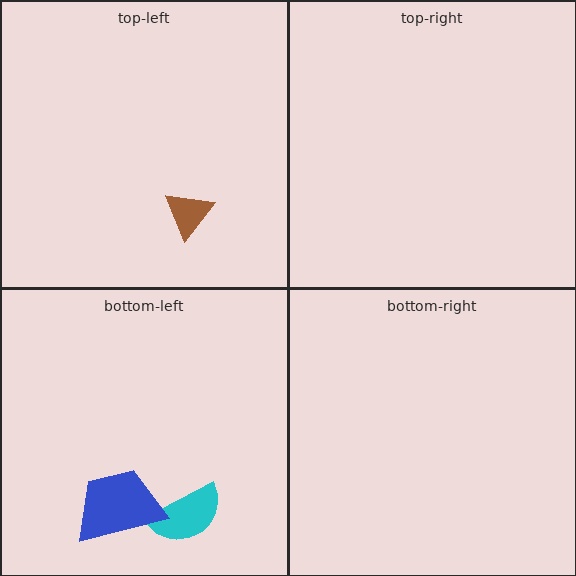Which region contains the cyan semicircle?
The bottom-left region.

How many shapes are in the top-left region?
1.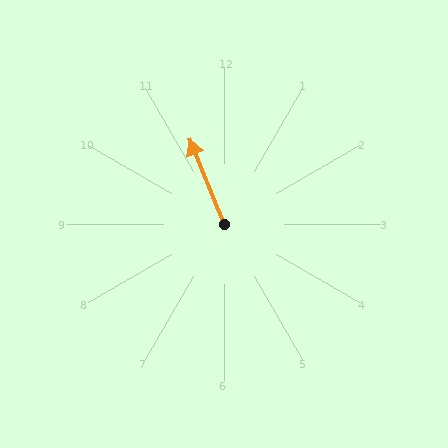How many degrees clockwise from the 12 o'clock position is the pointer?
Approximately 338 degrees.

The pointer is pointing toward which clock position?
Roughly 11 o'clock.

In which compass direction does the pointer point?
North.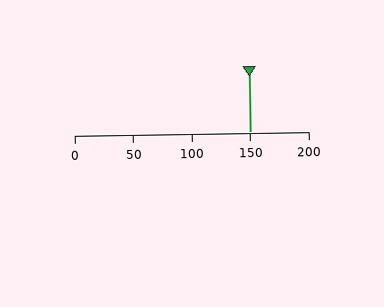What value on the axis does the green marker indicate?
The marker indicates approximately 150.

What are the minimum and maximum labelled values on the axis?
The axis runs from 0 to 200.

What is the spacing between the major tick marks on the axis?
The major ticks are spaced 50 apart.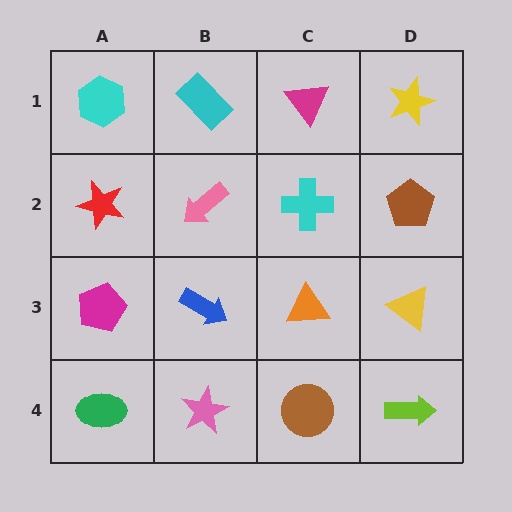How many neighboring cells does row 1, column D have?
2.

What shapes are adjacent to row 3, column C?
A cyan cross (row 2, column C), a brown circle (row 4, column C), a blue arrow (row 3, column B), a yellow triangle (row 3, column D).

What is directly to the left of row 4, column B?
A green ellipse.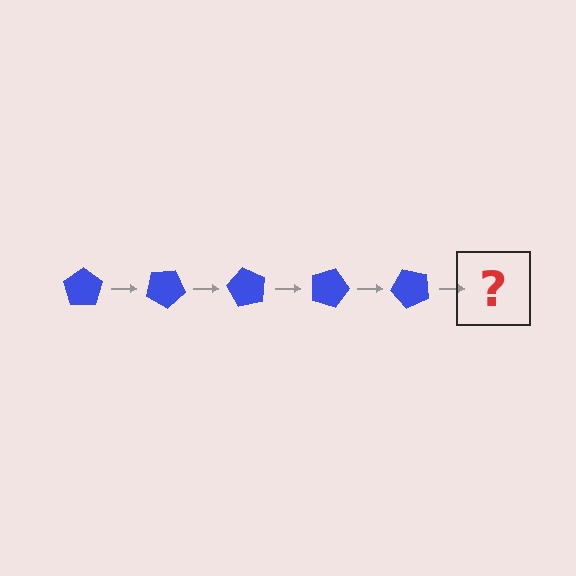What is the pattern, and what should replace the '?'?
The pattern is that the pentagon rotates 30 degrees each step. The '?' should be a blue pentagon rotated 150 degrees.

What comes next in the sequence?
The next element should be a blue pentagon rotated 150 degrees.